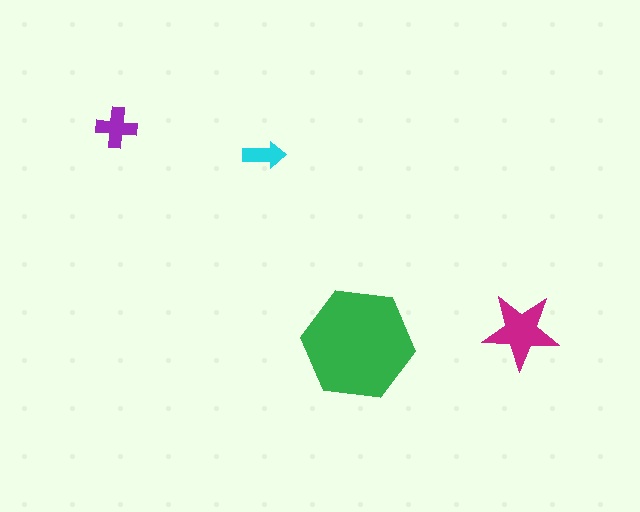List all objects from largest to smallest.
The green hexagon, the magenta star, the purple cross, the cyan arrow.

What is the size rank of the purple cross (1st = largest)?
3rd.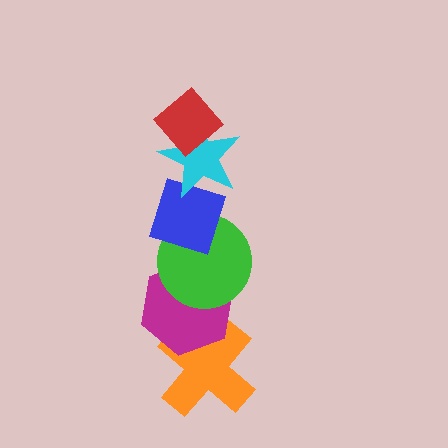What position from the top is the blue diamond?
The blue diamond is 3rd from the top.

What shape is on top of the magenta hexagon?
The green circle is on top of the magenta hexagon.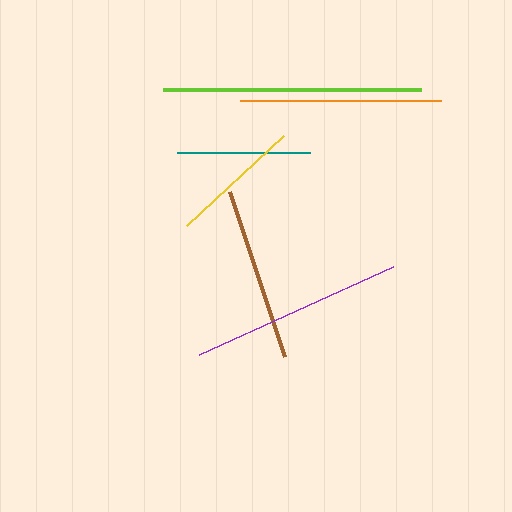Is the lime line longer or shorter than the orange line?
The lime line is longer than the orange line.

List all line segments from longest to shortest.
From longest to shortest: lime, purple, orange, brown, teal, yellow.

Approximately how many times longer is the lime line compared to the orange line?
The lime line is approximately 1.3 times the length of the orange line.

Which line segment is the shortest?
The yellow line is the shortest at approximately 132 pixels.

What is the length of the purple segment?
The purple segment is approximately 213 pixels long.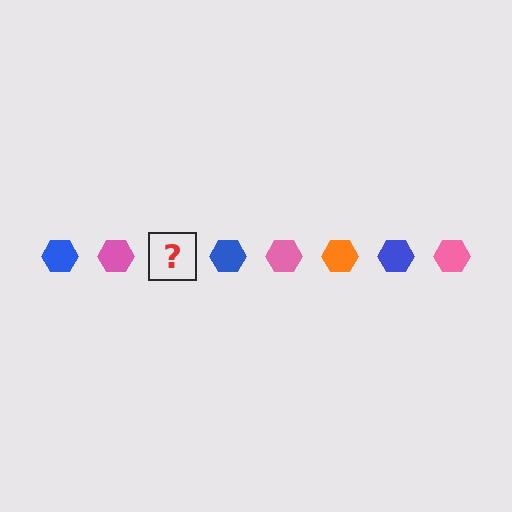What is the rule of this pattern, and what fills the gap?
The rule is that the pattern cycles through blue, pink, orange hexagons. The gap should be filled with an orange hexagon.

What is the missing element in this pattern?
The missing element is an orange hexagon.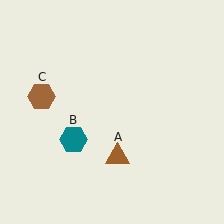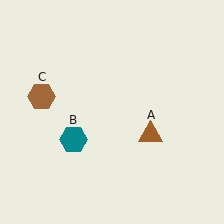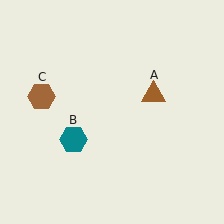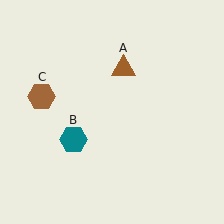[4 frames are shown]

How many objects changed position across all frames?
1 object changed position: brown triangle (object A).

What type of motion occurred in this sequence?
The brown triangle (object A) rotated counterclockwise around the center of the scene.